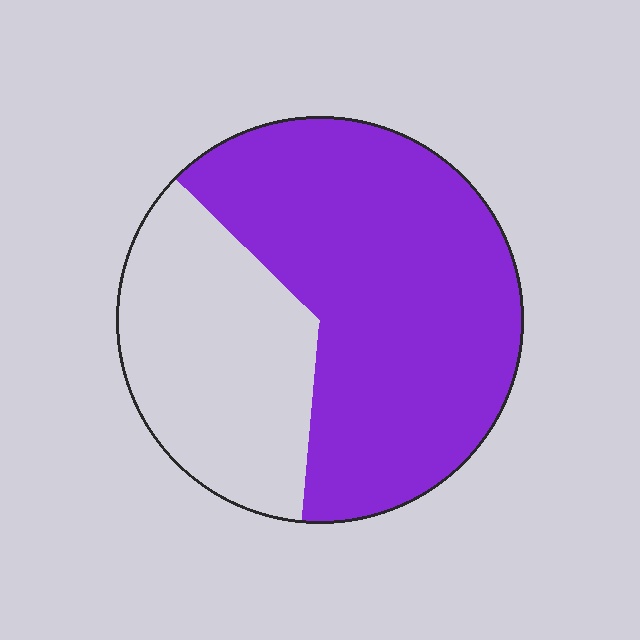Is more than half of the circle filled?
Yes.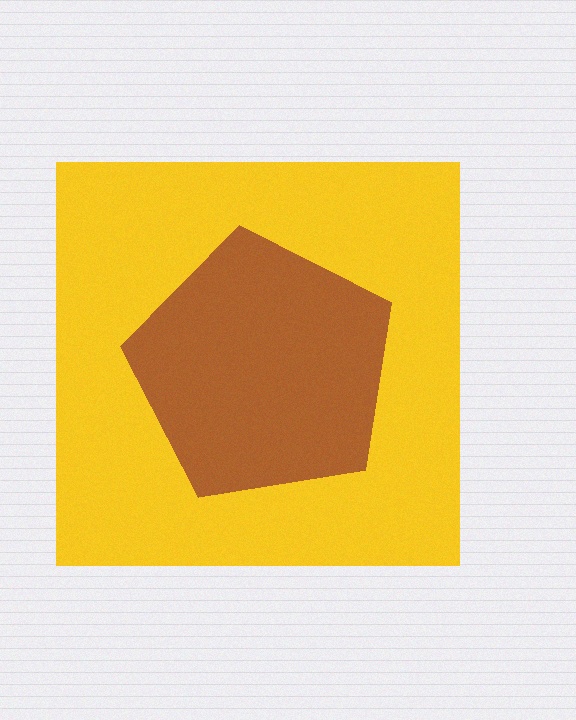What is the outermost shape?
The yellow square.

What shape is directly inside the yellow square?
The brown pentagon.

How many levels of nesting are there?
2.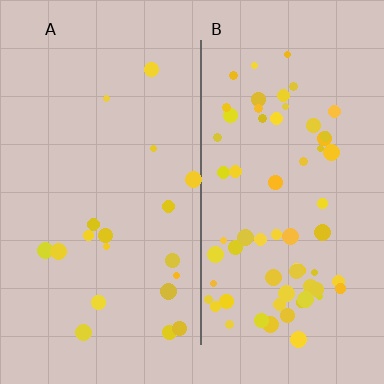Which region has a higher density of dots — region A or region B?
B (the right).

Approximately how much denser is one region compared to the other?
Approximately 3.5× — region B over region A.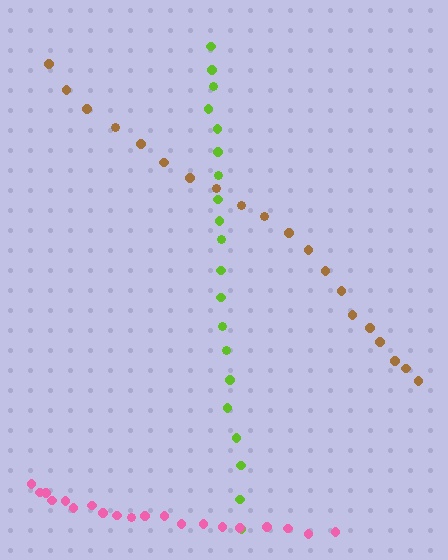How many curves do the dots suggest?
There are 3 distinct paths.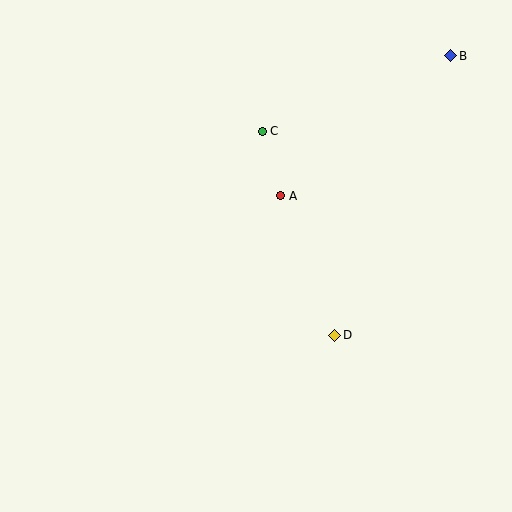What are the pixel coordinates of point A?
Point A is at (281, 196).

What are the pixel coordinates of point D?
Point D is at (335, 335).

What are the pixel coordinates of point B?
Point B is at (451, 56).